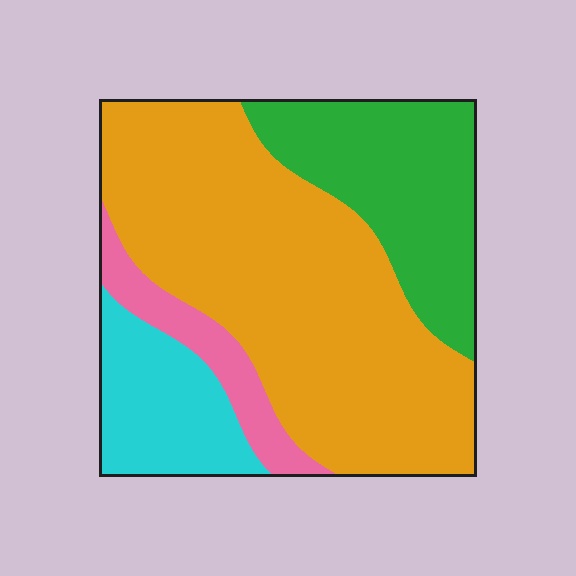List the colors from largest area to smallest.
From largest to smallest: orange, green, cyan, pink.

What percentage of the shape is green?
Green covers roughly 25% of the shape.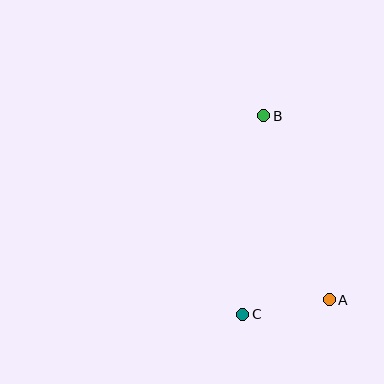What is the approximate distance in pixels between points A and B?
The distance between A and B is approximately 195 pixels.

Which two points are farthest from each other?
Points B and C are farthest from each other.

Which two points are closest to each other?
Points A and C are closest to each other.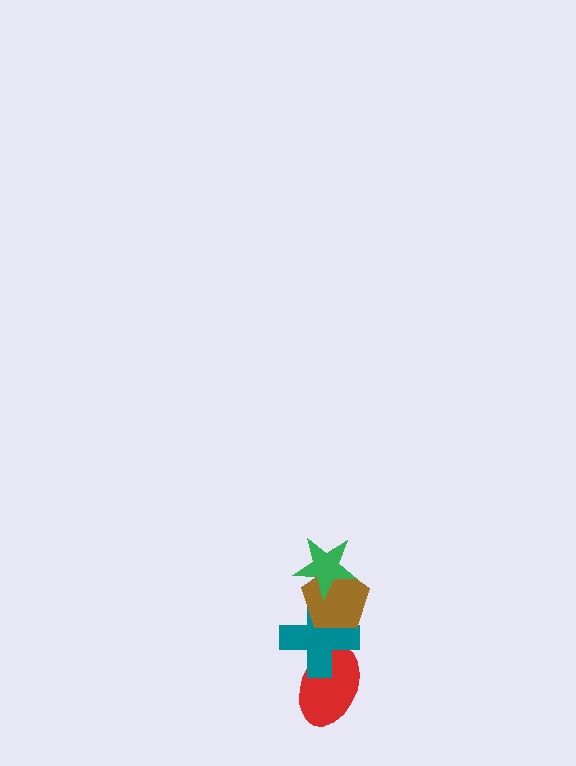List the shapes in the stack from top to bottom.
From top to bottom: the green star, the brown pentagon, the teal cross, the red ellipse.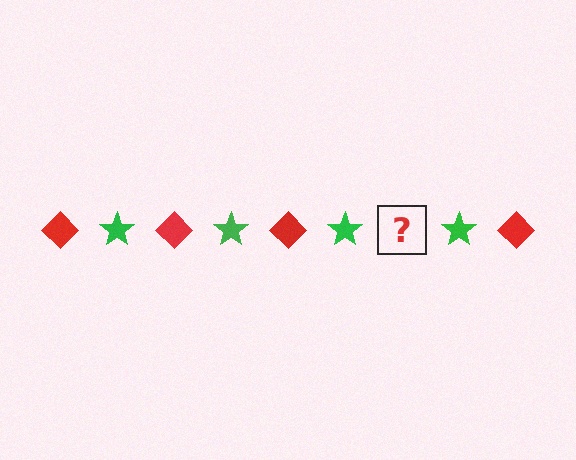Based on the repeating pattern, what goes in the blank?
The blank should be a red diamond.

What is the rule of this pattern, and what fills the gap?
The rule is that the pattern alternates between red diamond and green star. The gap should be filled with a red diamond.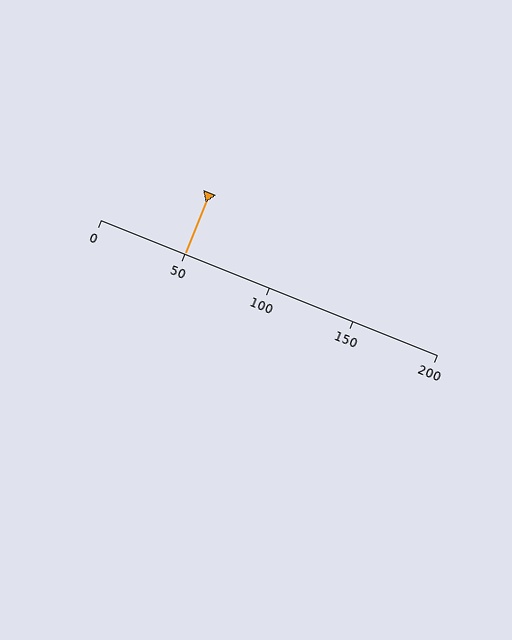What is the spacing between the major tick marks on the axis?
The major ticks are spaced 50 apart.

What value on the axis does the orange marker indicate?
The marker indicates approximately 50.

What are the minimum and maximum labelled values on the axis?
The axis runs from 0 to 200.